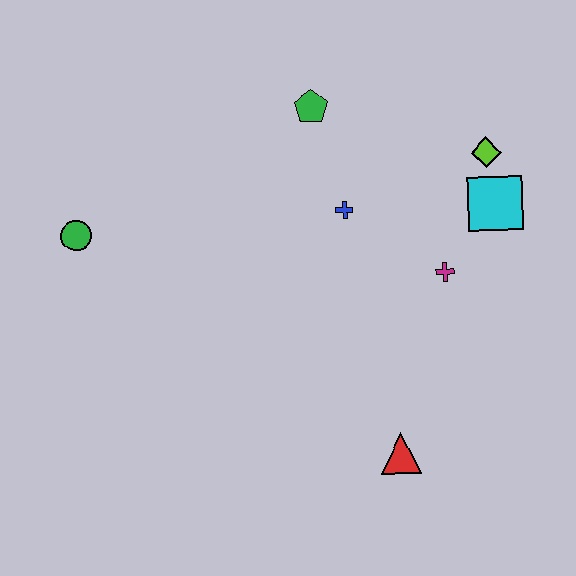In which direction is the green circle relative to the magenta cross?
The green circle is to the left of the magenta cross.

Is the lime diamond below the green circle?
No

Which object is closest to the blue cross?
The green pentagon is closest to the blue cross.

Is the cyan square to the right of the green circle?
Yes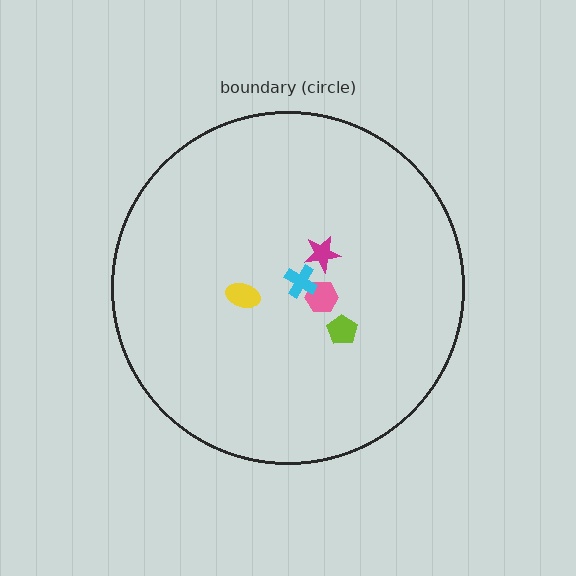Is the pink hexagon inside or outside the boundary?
Inside.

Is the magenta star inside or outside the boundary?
Inside.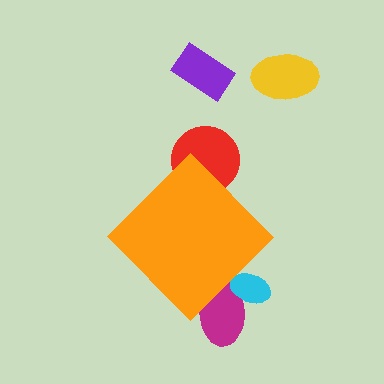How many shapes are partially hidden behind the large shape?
3 shapes are partially hidden.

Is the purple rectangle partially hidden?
No, the purple rectangle is fully visible.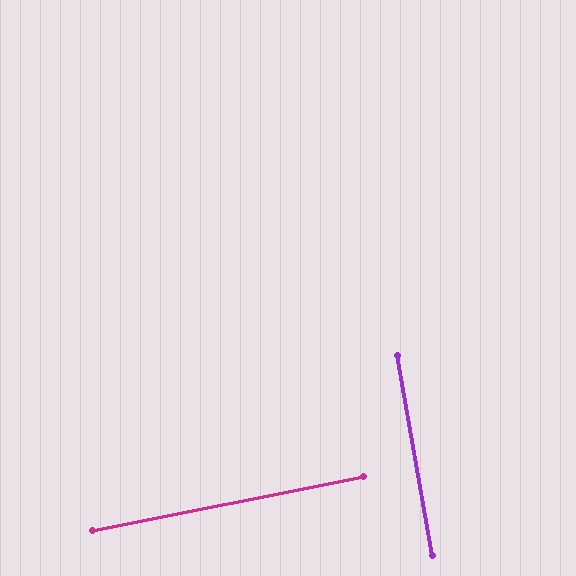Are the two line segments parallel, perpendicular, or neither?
Perpendicular — they meet at approximately 89°.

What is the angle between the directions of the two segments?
Approximately 89 degrees.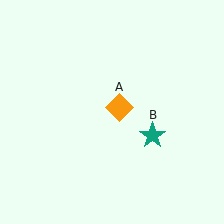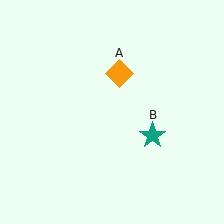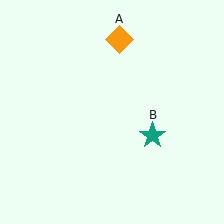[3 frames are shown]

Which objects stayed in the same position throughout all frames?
Teal star (object B) remained stationary.